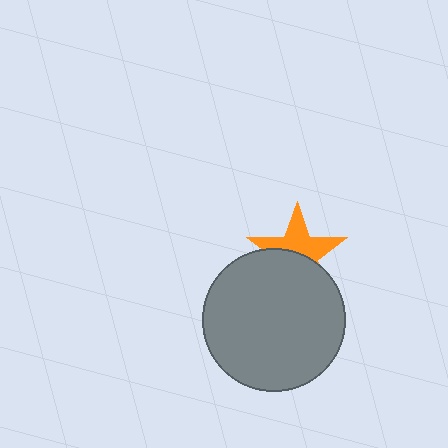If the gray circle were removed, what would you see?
You would see the complete orange star.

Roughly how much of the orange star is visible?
About half of it is visible (roughly 51%).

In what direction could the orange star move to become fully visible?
The orange star could move up. That would shift it out from behind the gray circle entirely.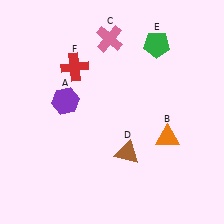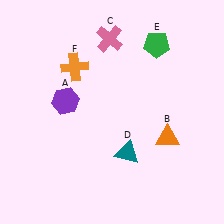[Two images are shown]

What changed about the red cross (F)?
In Image 1, F is red. In Image 2, it changed to orange.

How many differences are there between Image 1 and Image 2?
There are 2 differences between the two images.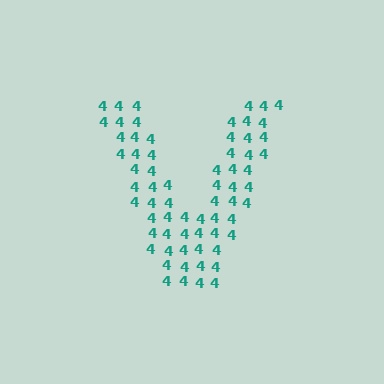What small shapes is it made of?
It is made of small digit 4's.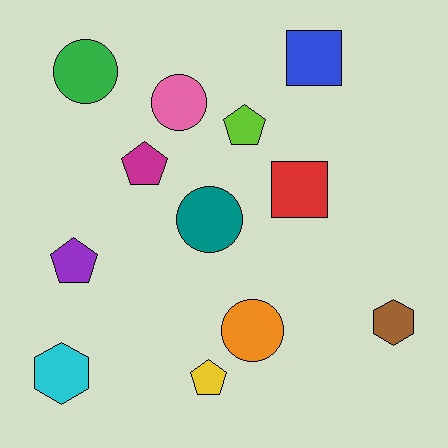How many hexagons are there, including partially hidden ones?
There are 2 hexagons.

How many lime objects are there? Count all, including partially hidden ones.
There is 1 lime object.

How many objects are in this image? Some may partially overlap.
There are 12 objects.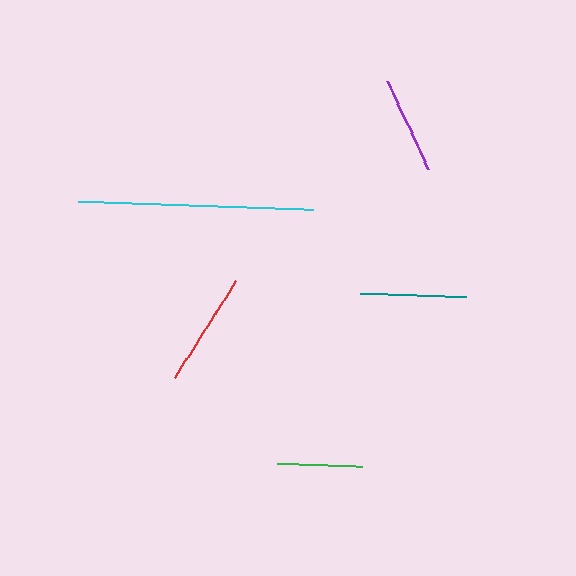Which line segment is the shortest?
The green line is the shortest at approximately 85 pixels.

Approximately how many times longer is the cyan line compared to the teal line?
The cyan line is approximately 2.2 times the length of the teal line.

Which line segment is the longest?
The cyan line is the longest at approximately 235 pixels.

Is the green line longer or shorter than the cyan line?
The cyan line is longer than the green line.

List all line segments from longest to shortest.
From longest to shortest: cyan, red, teal, purple, green.